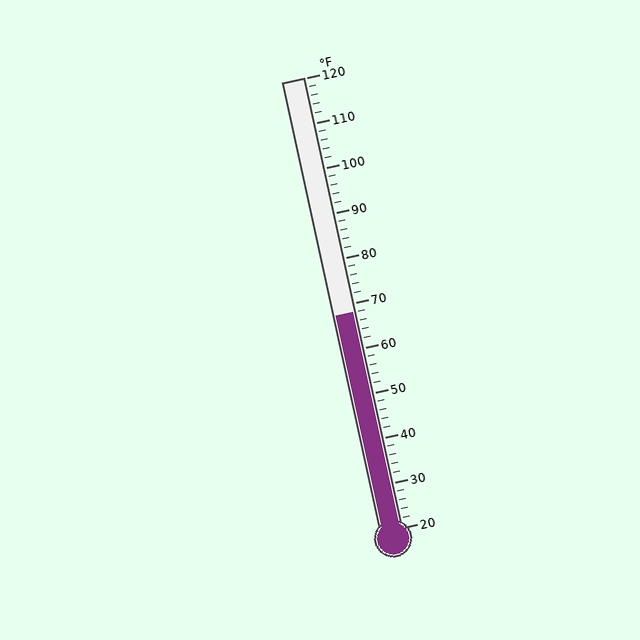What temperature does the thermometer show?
The thermometer shows approximately 68°F.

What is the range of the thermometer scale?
The thermometer scale ranges from 20°F to 120°F.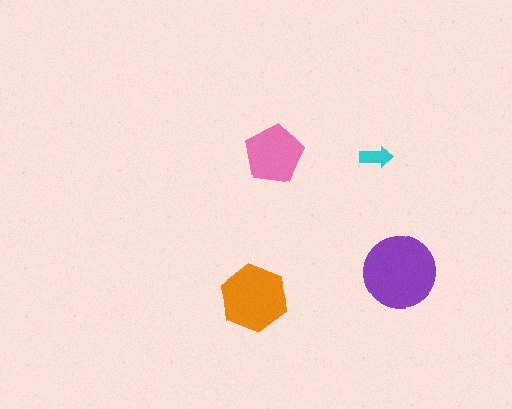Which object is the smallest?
The cyan arrow.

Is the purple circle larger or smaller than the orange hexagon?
Larger.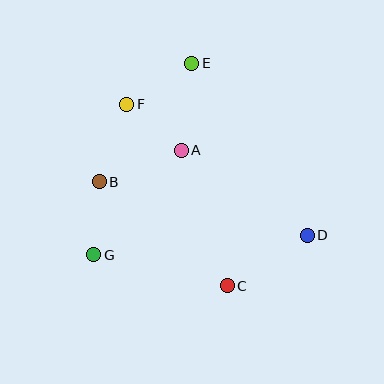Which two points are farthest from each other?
Points C and E are farthest from each other.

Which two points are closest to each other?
Points A and F are closest to each other.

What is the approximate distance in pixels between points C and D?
The distance between C and D is approximately 95 pixels.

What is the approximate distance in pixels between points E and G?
The distance between E and G is approximately 215 pixels.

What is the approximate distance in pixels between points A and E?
The distance between A and E is approximately 88 pixels.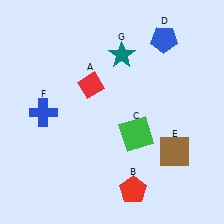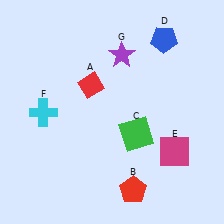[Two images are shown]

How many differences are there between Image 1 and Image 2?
There are 3 differences between the two images.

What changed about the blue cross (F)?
In Image 1, F is blue. In Image 2, it changed to cyan.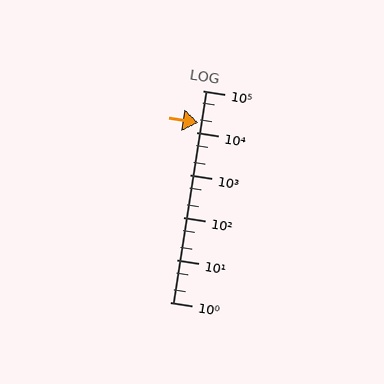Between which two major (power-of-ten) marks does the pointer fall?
The pointer is between 10000 and 100000.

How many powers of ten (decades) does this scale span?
The scale spans 5 decades, from 1 to 100000.